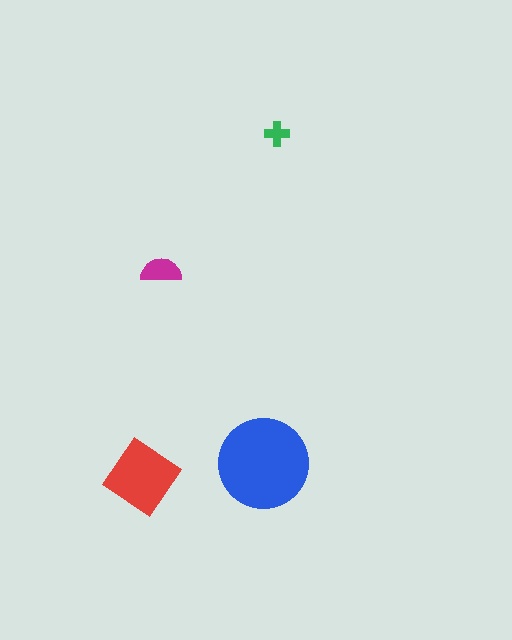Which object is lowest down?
The red diamond is bottommost.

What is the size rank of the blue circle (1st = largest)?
1st.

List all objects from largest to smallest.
The blue circle, the red diamond, the magenta semicircle, the green cross.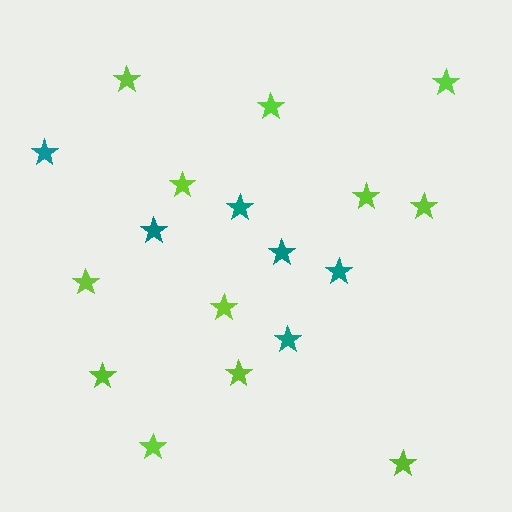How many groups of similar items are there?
There are 2 groups: one group of teal stars (6) and one group of lime stars (12).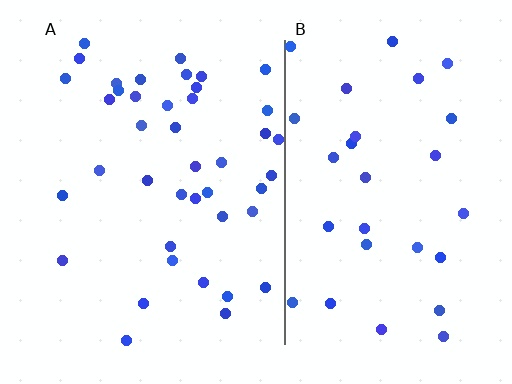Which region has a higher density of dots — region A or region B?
A (the left).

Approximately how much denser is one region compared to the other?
Approximately 1.4× — region A over region B.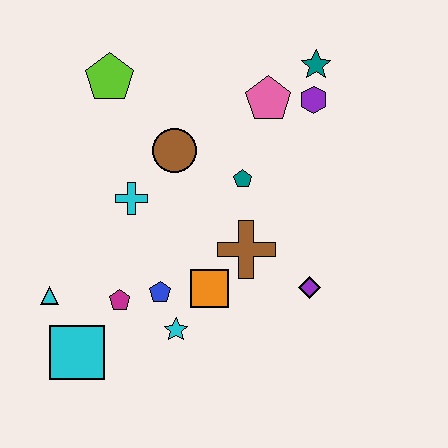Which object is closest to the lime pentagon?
The brown circle is closest to the lime pentagon.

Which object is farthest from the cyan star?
The teal star is farthest from the cyan star.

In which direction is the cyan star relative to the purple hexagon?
The cyan star is below the purple hexagon.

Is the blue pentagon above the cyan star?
Yes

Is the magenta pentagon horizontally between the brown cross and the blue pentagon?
No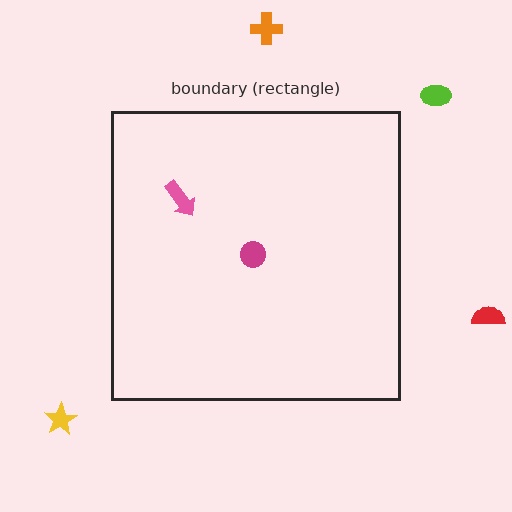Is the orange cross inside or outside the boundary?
Outside.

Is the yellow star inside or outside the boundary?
Outside.